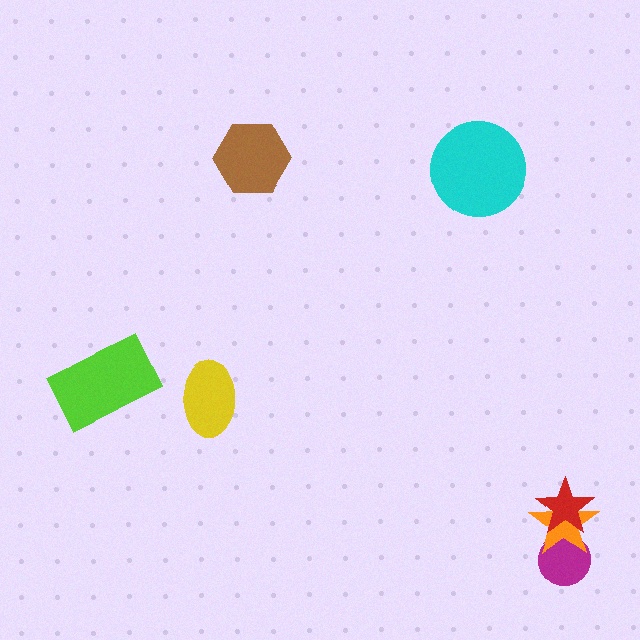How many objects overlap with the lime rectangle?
0 objects overlap with the lime rectangle.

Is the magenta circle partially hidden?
Yes, it is partially covered by another shape.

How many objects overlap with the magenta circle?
1 object overlaps with the magenta circle.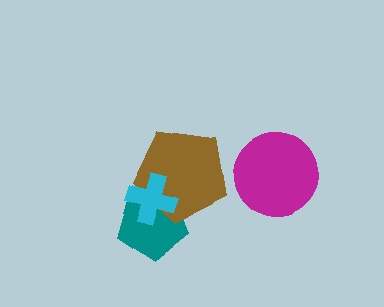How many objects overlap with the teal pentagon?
2 objects overlap with the teal pentagon.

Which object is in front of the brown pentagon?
The cyan cross is in front of the brown pentagon.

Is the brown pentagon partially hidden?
Yes, it is partially covered by another shape.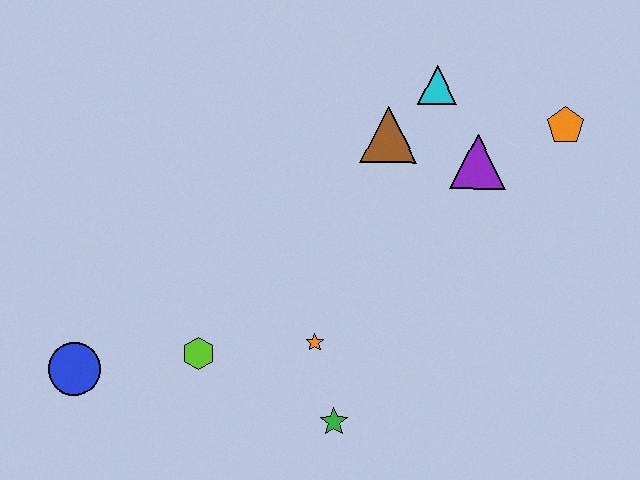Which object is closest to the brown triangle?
The cyan triangle is closest to the brown triangle.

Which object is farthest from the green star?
The orange pentagon is farthest from the green star.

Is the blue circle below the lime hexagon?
Yes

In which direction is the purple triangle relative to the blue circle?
The purple triangle is to the right of the blue circle.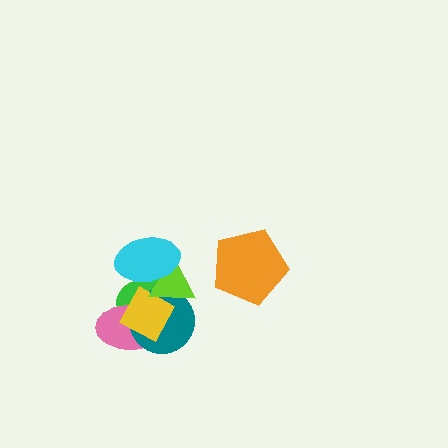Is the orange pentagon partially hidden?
No, no other shape covers it.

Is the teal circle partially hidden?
Yes, it is partially covered by another shape.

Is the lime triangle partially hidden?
Yes, it is partially covered by another shape.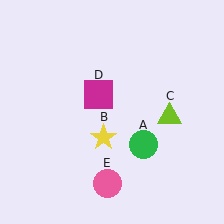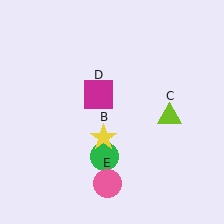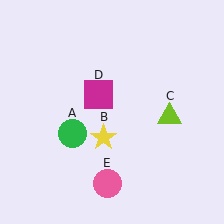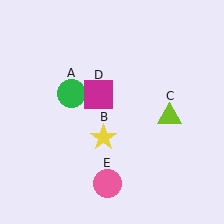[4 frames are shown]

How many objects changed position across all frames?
1 object changed position: green circle (object A).